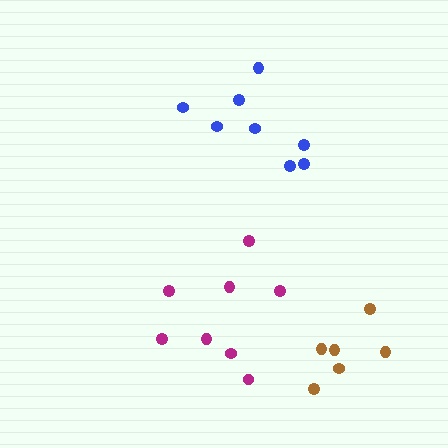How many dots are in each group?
Group 1: 6 dots, Group 2: 8 dots, Group 3: 8 dots (22 total).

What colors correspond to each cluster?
The clusters are colored: brown, blue, magenta.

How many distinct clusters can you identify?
There are 3 distinct clusters.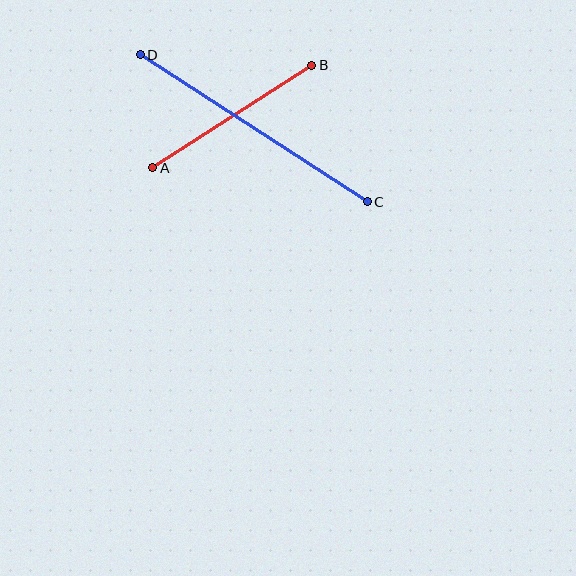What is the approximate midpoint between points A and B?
The midpoint is at approximately (232, 117) pixels.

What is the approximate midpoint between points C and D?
The midpoint is at approximately (254, 128) pixels.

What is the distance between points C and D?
The distance is approximately 270 pixels.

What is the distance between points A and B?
The distance is approximately 189 pixels.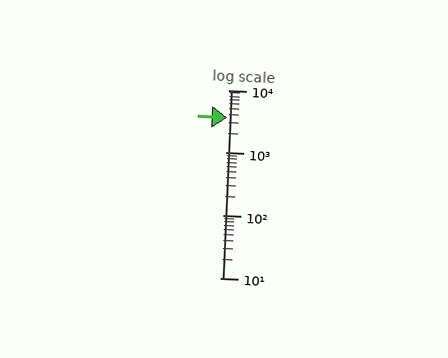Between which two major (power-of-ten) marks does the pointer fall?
The pointer is between 1000 and 10000.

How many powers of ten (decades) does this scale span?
The scale spans 3 decades, from 10 to 10000.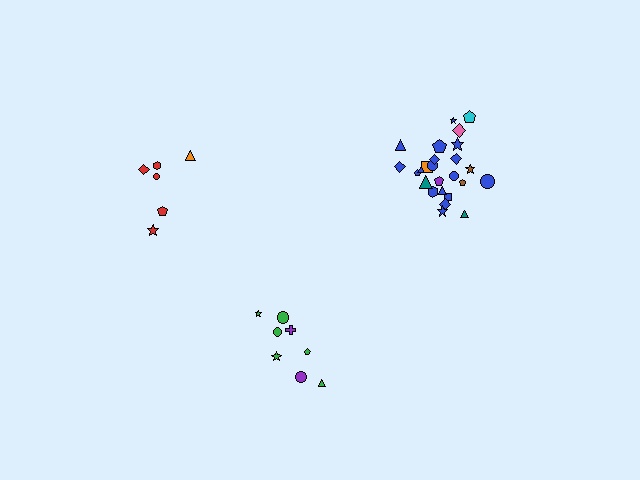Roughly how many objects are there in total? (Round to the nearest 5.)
Roughly 40 objects in total.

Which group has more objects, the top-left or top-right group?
The top-right group.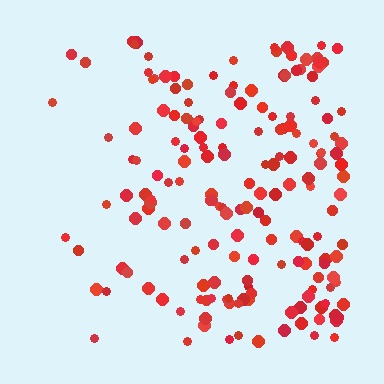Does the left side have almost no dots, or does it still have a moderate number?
Still a moderate number, just noticeably fewer than the right.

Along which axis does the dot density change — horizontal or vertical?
Horizontal.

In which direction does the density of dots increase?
From left to right, with the right side densest.